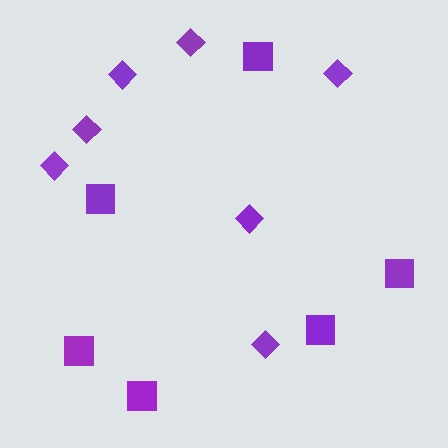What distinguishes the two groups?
There are 2 groups: one group of diamonds (7) and one group of squares (6).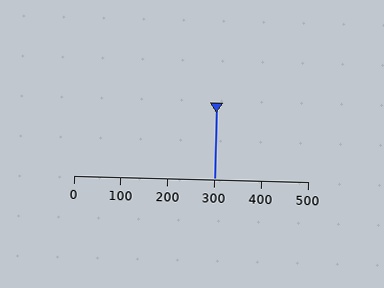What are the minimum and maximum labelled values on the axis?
The axis runs from 0 to 500.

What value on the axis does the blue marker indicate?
The marker indicates approximately 300.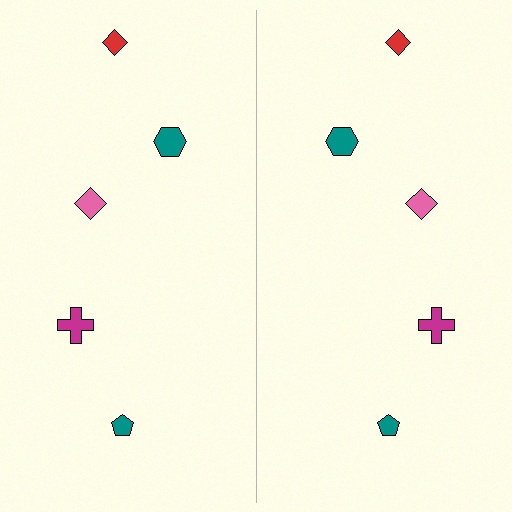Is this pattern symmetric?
Yes, this pattern has bilateral (reflection) symmetry.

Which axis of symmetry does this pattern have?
The pattern has a vertical axis of symmetry running through the center of the image.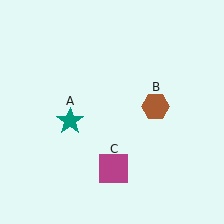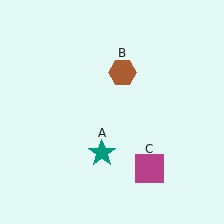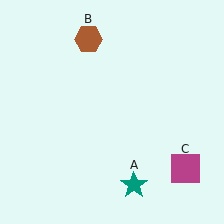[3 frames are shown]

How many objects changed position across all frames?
3 objects changed position: teal star (object A), brown hexagon (object B), magenta square (object C).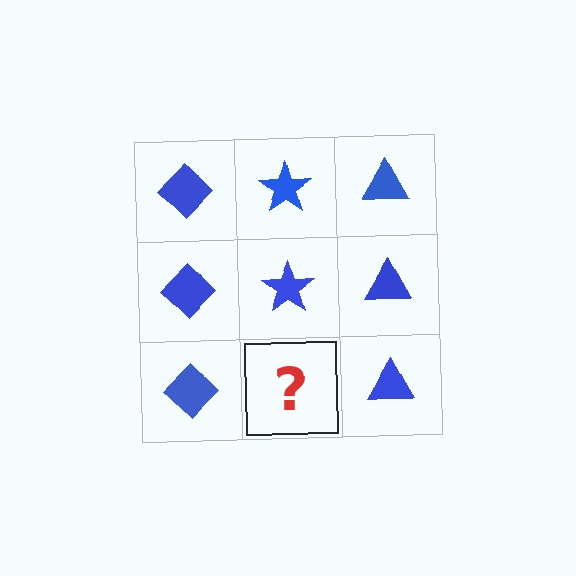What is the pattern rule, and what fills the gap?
The rule is that each column has a consistent shape. The gap should be filled with a blue star.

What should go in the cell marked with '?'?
The missing cell should contain a blue star.